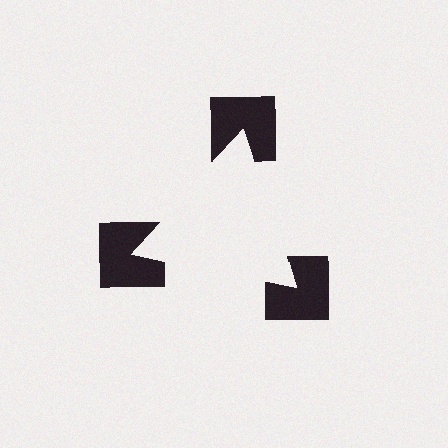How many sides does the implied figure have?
3 sides.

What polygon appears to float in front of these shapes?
An illusory triangle — its edges are inferred from the aligned wedge cuts in the notched squares, not physically drawn.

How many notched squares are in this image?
There are 3 — one at each vertex of the illusory triangle.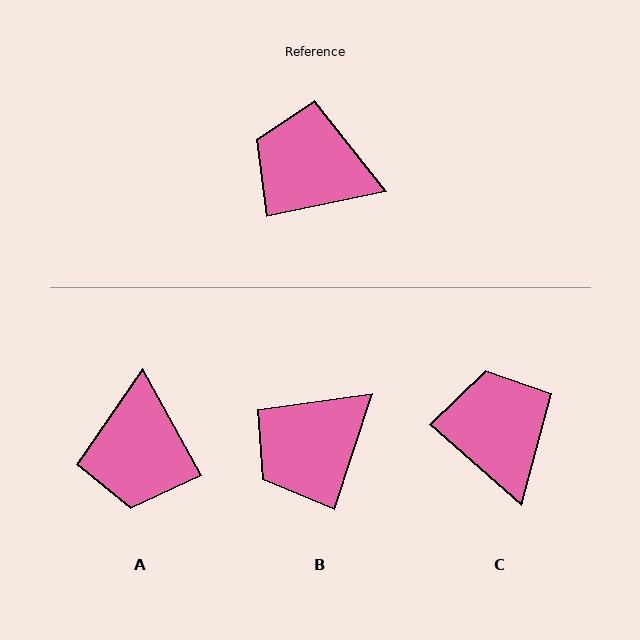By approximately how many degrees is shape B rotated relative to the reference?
Approximately 60 degrees counter-clockwise.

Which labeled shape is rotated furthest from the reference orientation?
A, about 107 degrees away.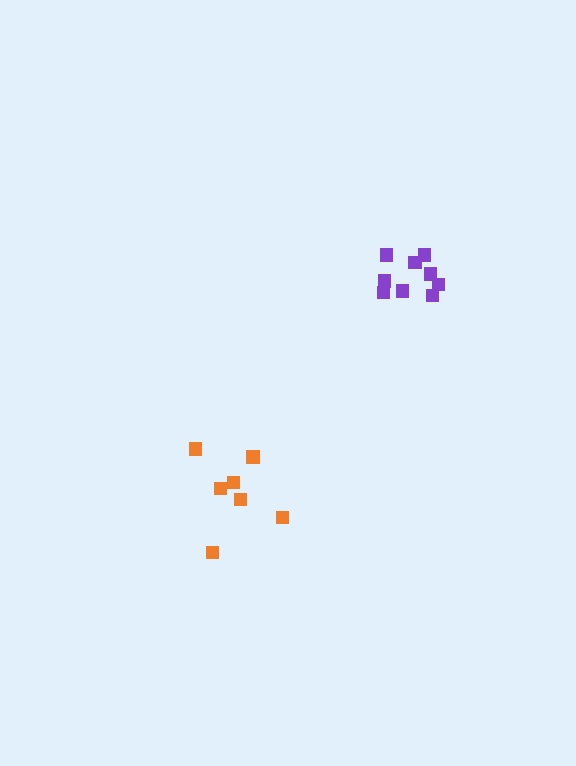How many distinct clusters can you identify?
There are 2 distinct clusters.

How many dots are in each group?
Group 1: 7 dots, Group 2: 9 dots (16 total).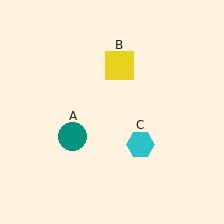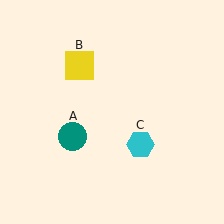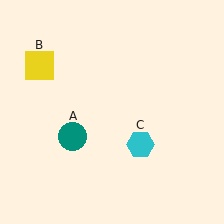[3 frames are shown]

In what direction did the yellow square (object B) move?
The yellow square (object B) moved left.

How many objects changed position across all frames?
1 object changed position: yellow square (object B).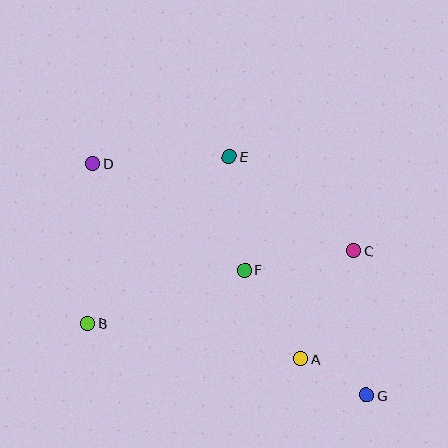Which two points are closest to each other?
Points A and G are closest to each other.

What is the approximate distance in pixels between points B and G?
The distance between B and G is approximately 288 pixels.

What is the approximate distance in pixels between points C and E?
The distance between C and E is approximately 156 pixels.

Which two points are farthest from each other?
Points D and G are farthest from each other.